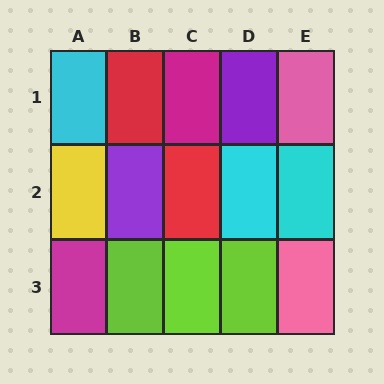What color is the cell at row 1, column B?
Red.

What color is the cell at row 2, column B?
Purple.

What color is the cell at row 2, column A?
Yellow.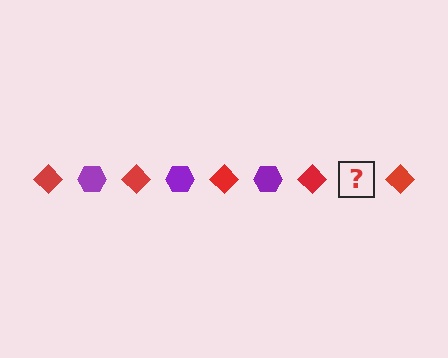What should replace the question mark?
The question mark should be replaced with a purple hexagon.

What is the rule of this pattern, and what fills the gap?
The rule is that the pattern alternates between red diamond and purple hexagon. The gap should be filled with a purple hexagon.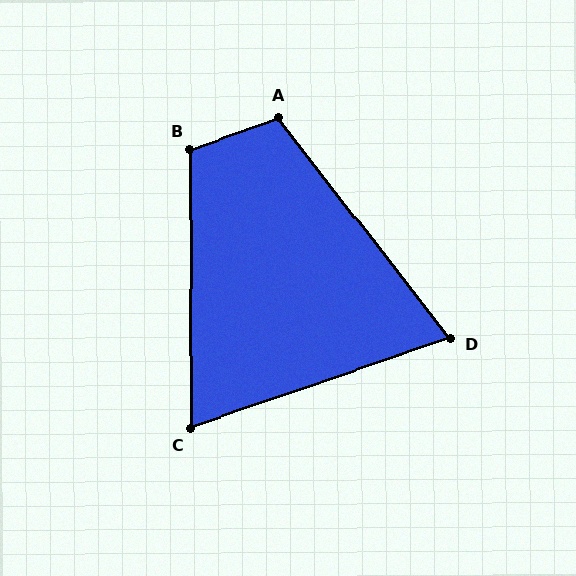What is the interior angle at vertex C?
Approximately 71 degrees (acute).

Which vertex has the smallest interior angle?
D, at approximately 71 degrees.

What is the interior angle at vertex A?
Approximately 109 degrees (obtuse).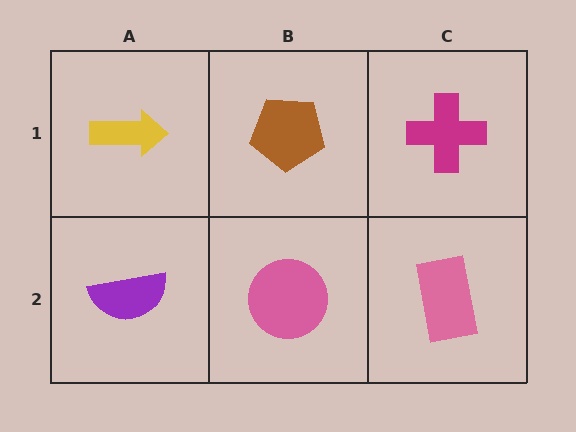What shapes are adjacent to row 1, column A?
A purple semicircle (row 2, column A), a brown pentagon (row 1, column B).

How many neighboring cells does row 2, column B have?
3.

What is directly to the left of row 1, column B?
A yellow arrow.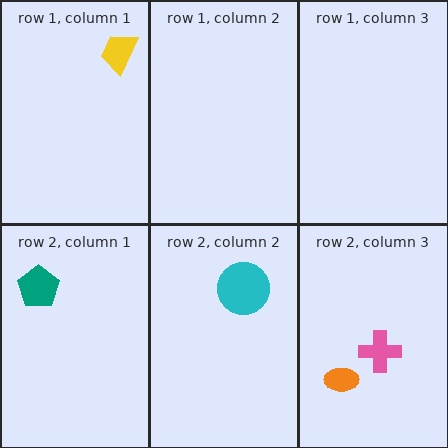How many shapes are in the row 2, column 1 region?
1.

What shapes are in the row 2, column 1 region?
The teal pentagon.